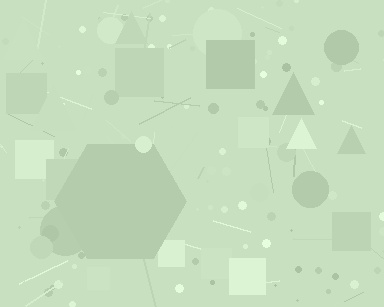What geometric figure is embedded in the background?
A hexagon is embedded in the background.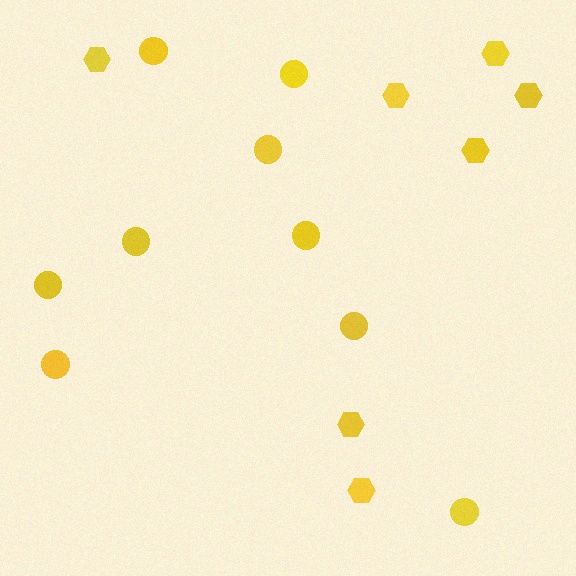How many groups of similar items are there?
There are 2 groups: one group of hexagons (7) and one group of circles (9).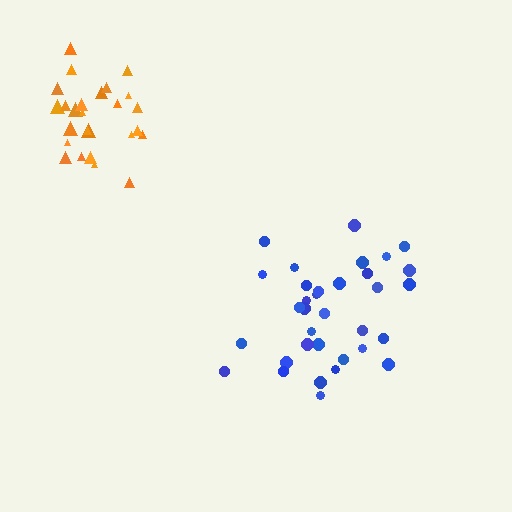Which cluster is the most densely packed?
Orange.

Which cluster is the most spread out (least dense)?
Blue.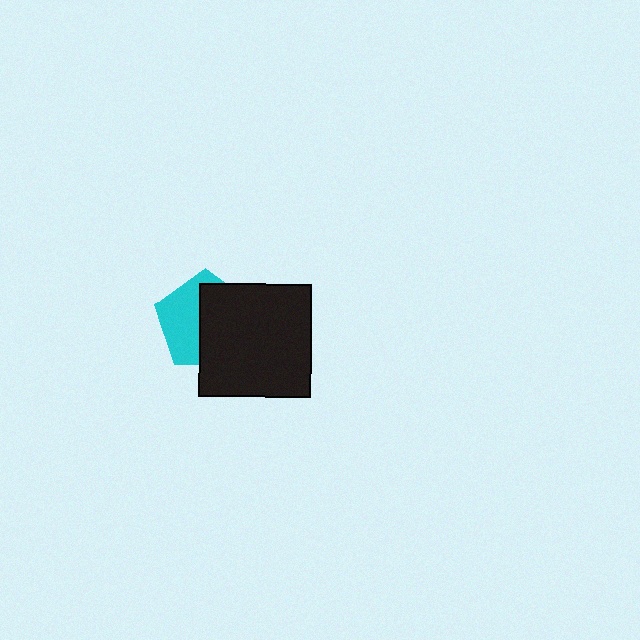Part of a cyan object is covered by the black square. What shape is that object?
It is a pentagon.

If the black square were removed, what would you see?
You would see the complete cyan pentagon.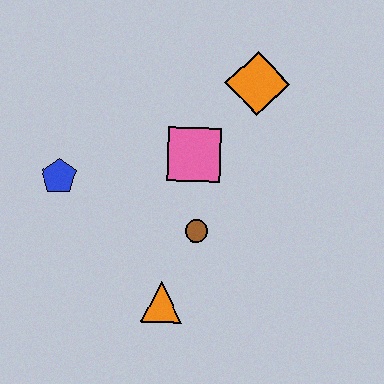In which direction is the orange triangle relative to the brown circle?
The orange triangle is below the brown circle.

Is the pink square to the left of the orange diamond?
Yes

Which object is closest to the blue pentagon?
The pink square is closest to the blue pentagon.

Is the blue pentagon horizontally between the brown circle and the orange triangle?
No